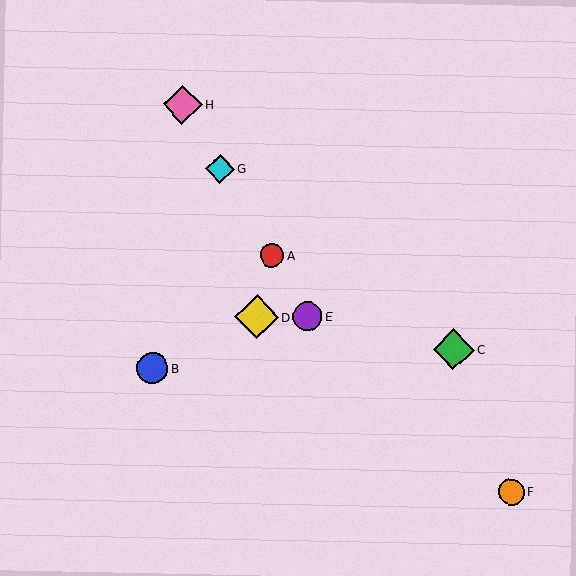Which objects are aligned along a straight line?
Objects A, E, G, H are aligned along a straight line.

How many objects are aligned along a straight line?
4 objects (A, E, G, H) are aligned along a straight line.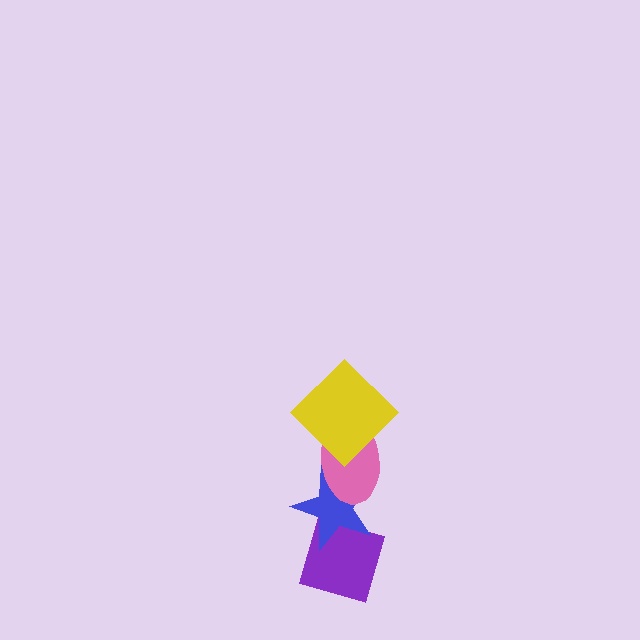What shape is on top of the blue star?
The pink ellipse is on top of the blue star.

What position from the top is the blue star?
The blue star is 3rd from the top.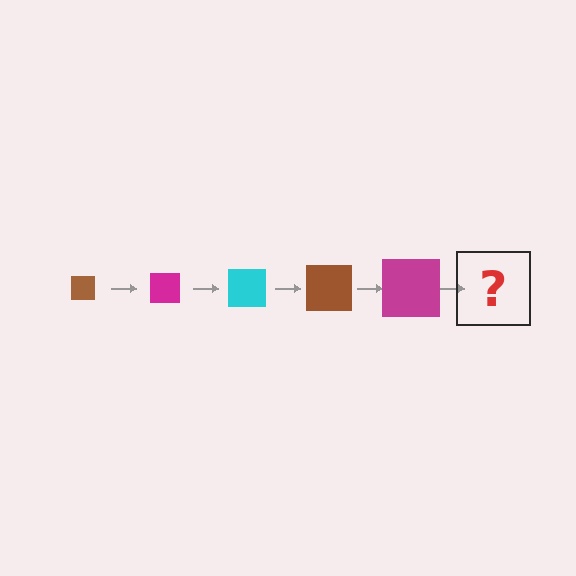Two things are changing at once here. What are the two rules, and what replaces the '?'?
The two rules are that the square grows larger each step and the color cycles through brown, magenta, and cyan. The '?' should be a cyan square, larger than the previous one.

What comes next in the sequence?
The next element should be a cyan square, larger than the previous one.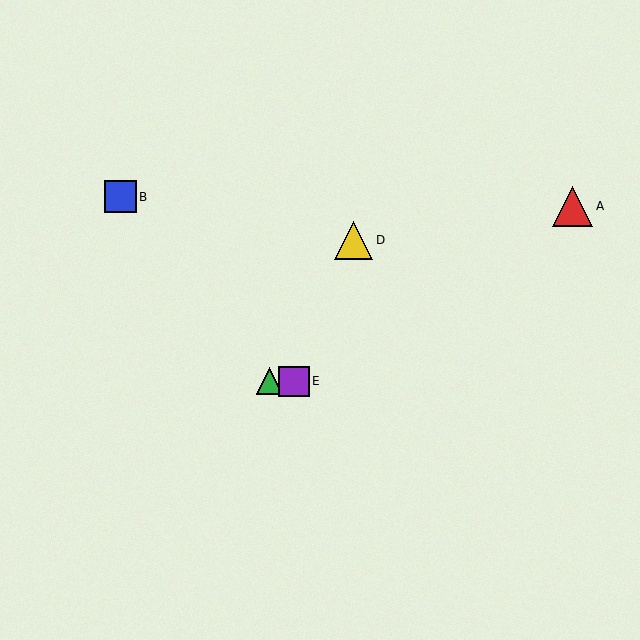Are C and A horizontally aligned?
No, C is at y≈381 and A is at y≈206.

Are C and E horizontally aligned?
Yes, both are at y≈381.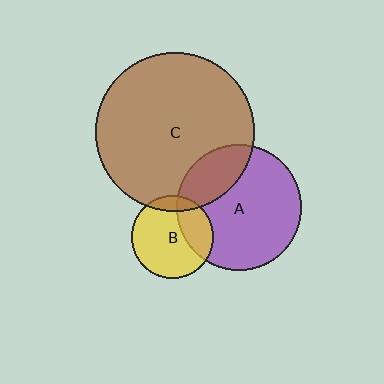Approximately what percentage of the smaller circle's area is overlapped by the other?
Approximately 25%.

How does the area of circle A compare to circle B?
Approximately 2.3 times.